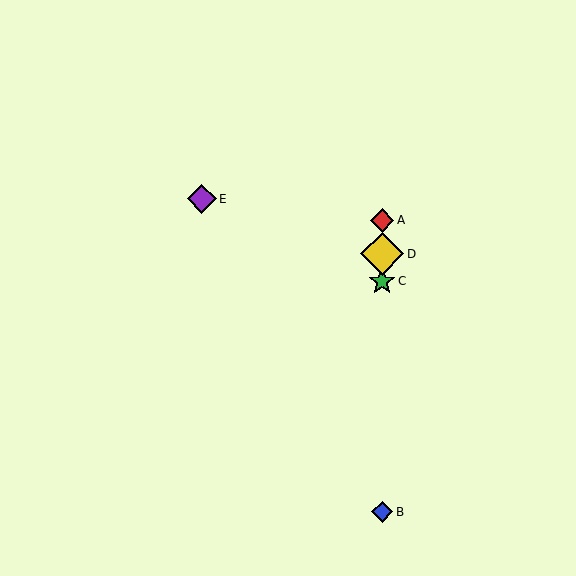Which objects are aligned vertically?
Objects A, B, C, D are aligned vertically.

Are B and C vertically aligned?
Yes, both are at x≈382.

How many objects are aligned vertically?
4 objects (A, B, C, D) are aligned vertically.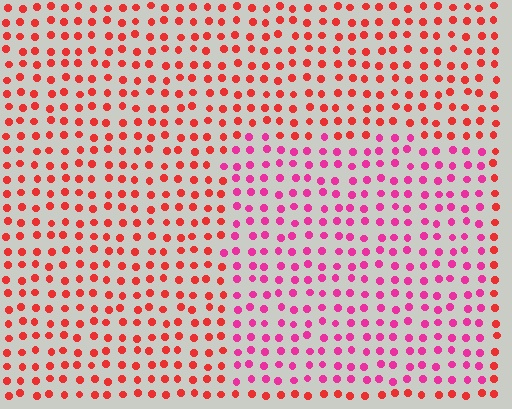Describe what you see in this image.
The image is filled with small red elements in a uniform arrangement. A rectangle-shaped region is visible where the elements are tinted to a slightly different hue, forming a subtle color boundary.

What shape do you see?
I see a rectangle.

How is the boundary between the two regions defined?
The boundary is defined purely by a slight shift in hue (about 36 degrees). Spacing, size, and orientation are identical on both sides.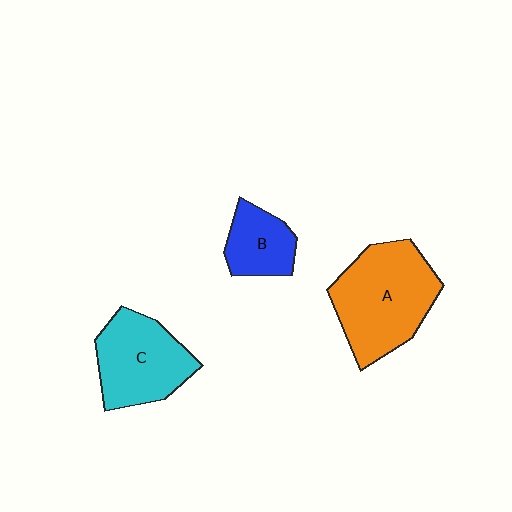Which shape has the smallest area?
Shape B (blue).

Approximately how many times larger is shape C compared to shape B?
Approximately 1.7 times.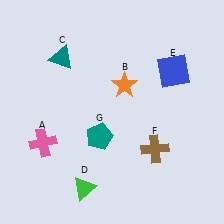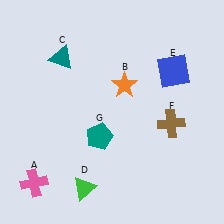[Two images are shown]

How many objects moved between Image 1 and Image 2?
2 objects moved between the two images.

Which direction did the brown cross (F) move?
The brown cross (F) moved up.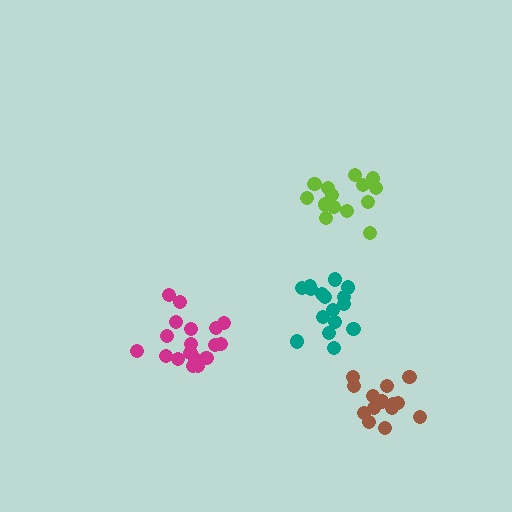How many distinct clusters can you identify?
There are 4 distinct clusters.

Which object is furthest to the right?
The brown cluster is rightmost.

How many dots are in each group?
Group 1: 14 dots, Group 2: 18 dots, Group 3: 16 dots, Group 4: 14 dots (62 total).